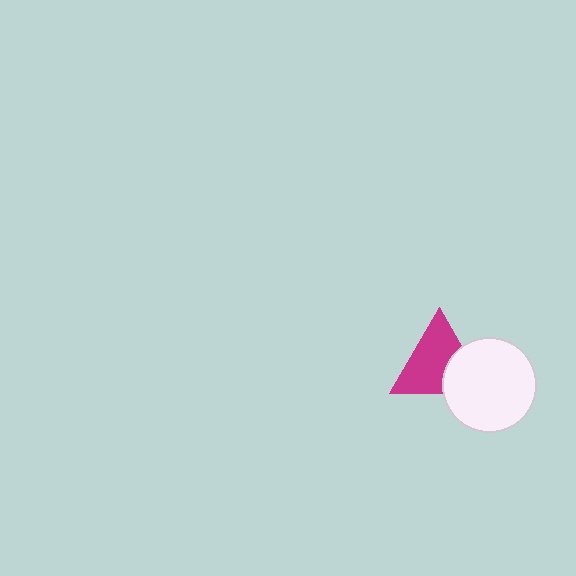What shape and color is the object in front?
The object in front is a white circle.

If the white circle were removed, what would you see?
You would see the complete magenta triangle.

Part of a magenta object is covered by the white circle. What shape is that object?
It is a triangle.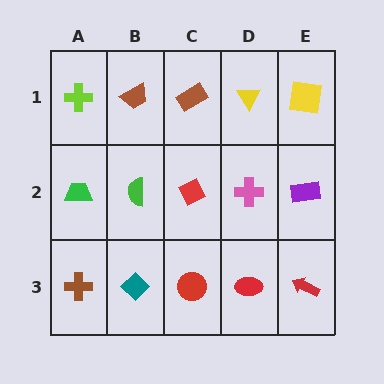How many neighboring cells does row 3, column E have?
2.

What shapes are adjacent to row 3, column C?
A red diamond (row 2, column C), a teal diamond (row 3, column B), a red ellipse (row 3, column D).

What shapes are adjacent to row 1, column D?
A pink cross (row 2, column D), a brown rectangle (row 1, column C), a yellow square (row 1, column E).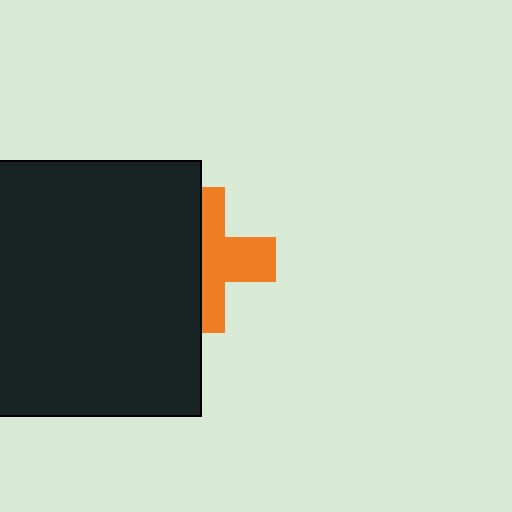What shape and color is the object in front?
The object in front is a black rectangle.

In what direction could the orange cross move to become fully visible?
The orange cross could move right. That would shift it out from behind the black rectangle entirely.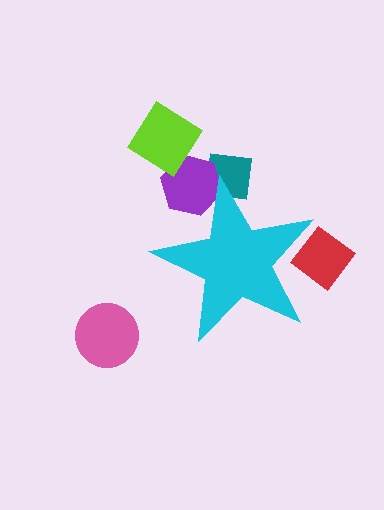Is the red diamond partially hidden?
Yes, the red diamond is partially hidden behind the cyan star.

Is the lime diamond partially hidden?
No, the lime diamond is fully visible.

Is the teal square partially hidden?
Yes, the teal square is partially hidden behind the cyan star.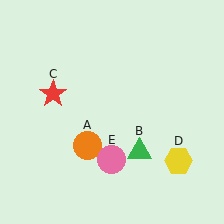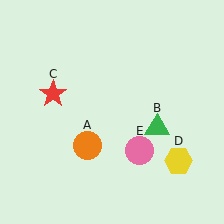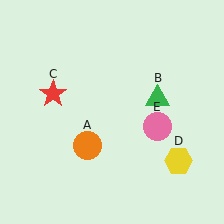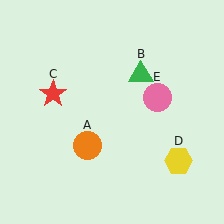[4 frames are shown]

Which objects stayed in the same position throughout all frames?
Orange circle (object A) and red star (object C) and yellow hexagon (object D) remained stationary.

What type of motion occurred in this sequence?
The green triangle (object B), pink circle (object E) rotated counterclockwise around the center of the scene.